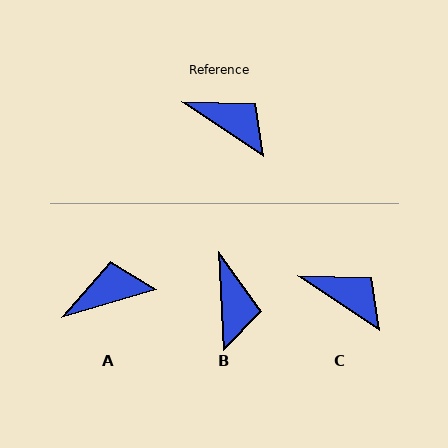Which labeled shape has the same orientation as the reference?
C.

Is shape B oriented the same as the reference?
No, it is off by about 53 degrees.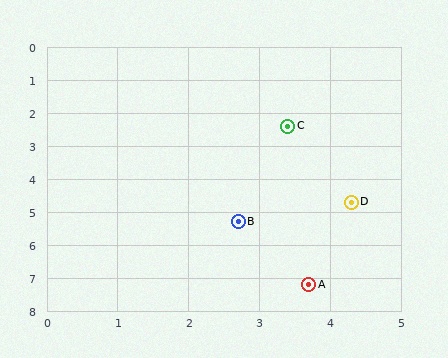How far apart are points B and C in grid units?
Points B and C are about 3.0 grid units apart.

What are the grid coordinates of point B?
Point B is at approximately (2.7, 5.3).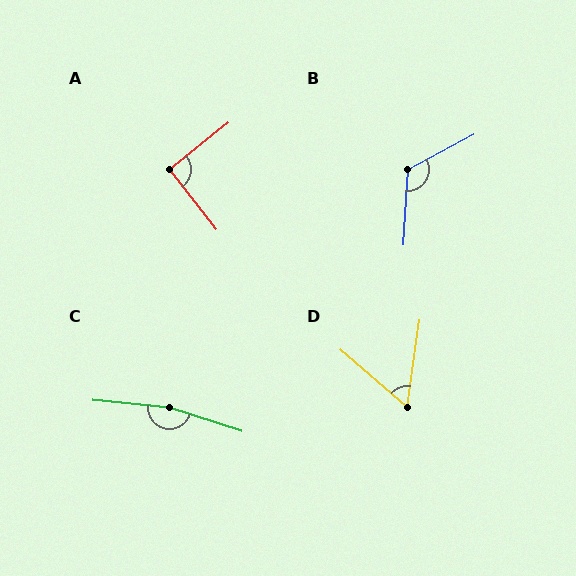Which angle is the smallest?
D, at approximately 57 degrees.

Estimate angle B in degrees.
Approximately 122 degrees.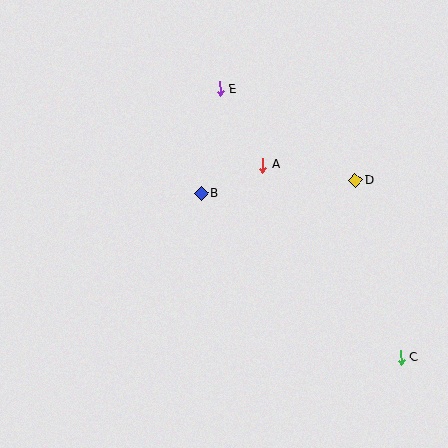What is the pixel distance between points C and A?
The distance between C and A is 237 pixels.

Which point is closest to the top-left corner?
Point E is closest to the top-left corner.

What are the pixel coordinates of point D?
Point D is at (355, 180).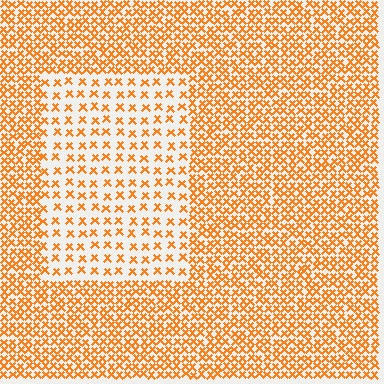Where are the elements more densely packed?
The elements are more densely packed outside the rectangle boundary.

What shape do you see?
I see a rectangle.